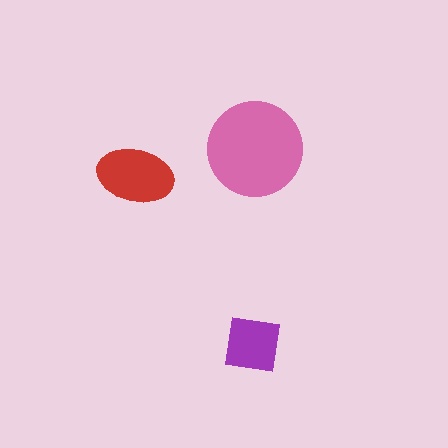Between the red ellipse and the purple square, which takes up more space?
The red ellipse.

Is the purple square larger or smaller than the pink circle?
Smaller.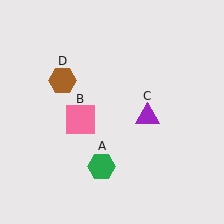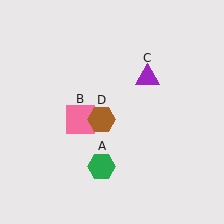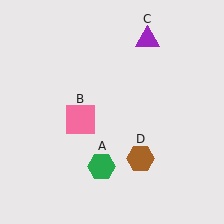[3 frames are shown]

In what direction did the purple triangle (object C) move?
The purple triangle (object C) moved up.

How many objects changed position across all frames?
2 objects changed position: purple triangle (object C), brown hexagon (object D).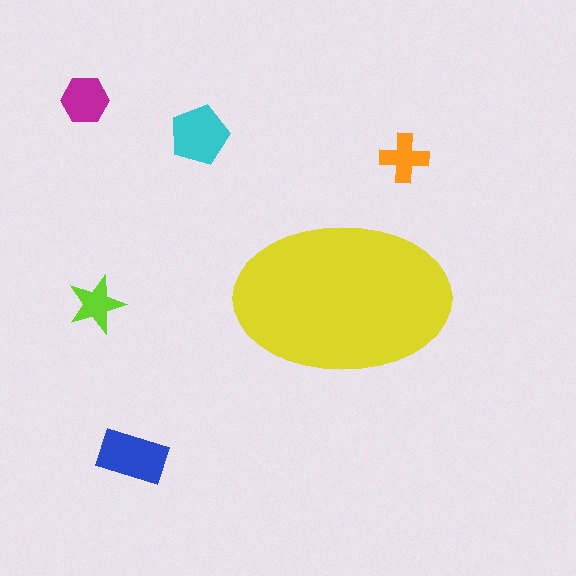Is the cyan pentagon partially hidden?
No, the cyan pentagon is fully visible.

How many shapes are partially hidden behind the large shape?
0 shapes are partially hidden.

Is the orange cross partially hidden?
No, the orange cross is fully visible.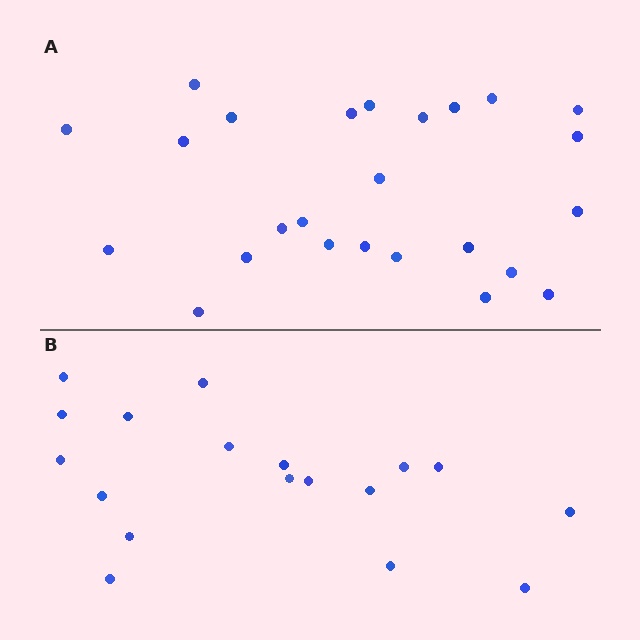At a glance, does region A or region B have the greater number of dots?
Region A (the top region) has more dots.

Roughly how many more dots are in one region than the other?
Region A has roughly 8 or so more dots than region B.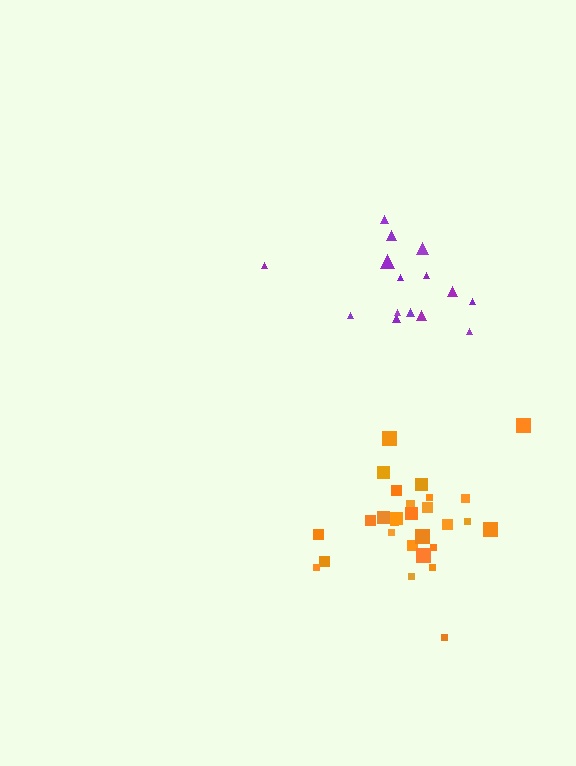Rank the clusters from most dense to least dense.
orange, purple.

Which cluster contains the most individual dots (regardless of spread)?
Orange (28).